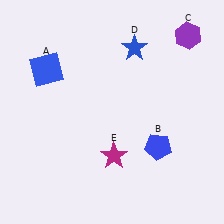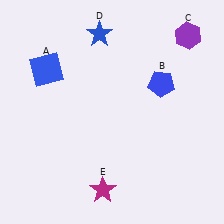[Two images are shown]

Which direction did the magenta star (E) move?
The magenta star (E) moved down.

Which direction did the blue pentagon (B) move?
The blue pentagon (B) moved up.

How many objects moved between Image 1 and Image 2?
3 objects moved between the two images.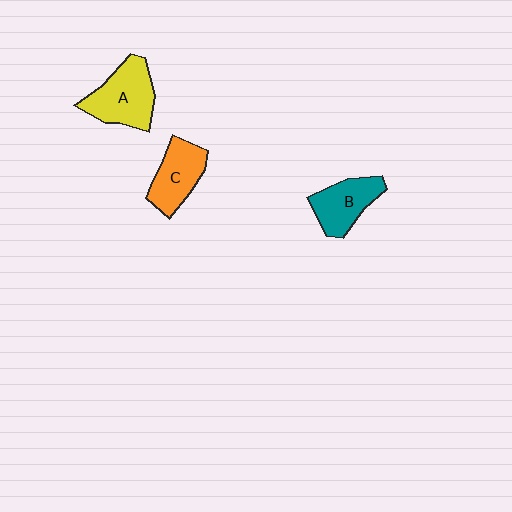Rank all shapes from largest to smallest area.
From largest to smallest: A (yellow), C (orange), B (teal).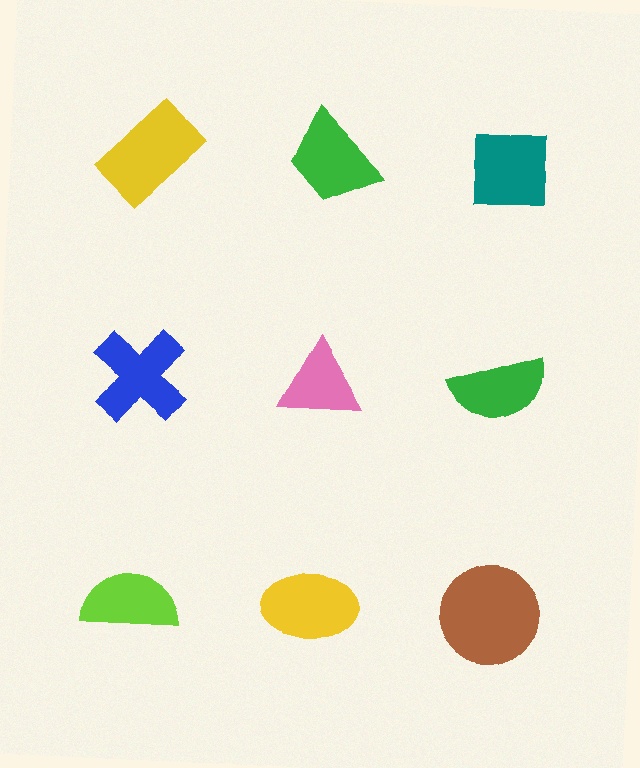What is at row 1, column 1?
A yellow rectangle.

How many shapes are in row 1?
3 shapes.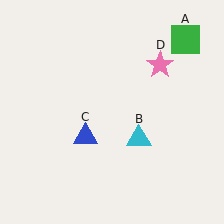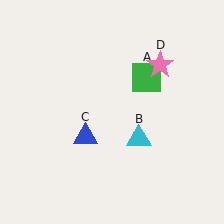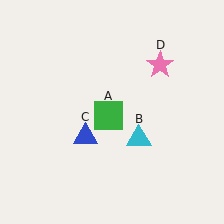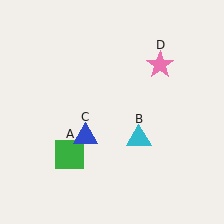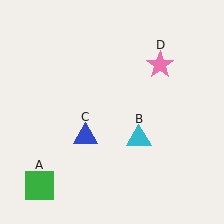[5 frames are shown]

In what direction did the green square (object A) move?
The green square (object A) moved down and to the left.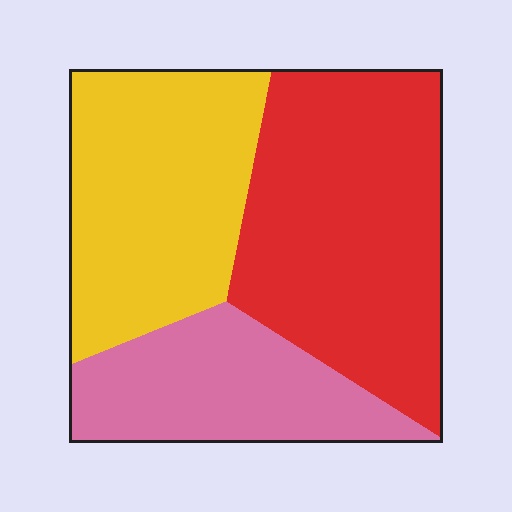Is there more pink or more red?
Red.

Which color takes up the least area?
Pink, at roughly 25%.